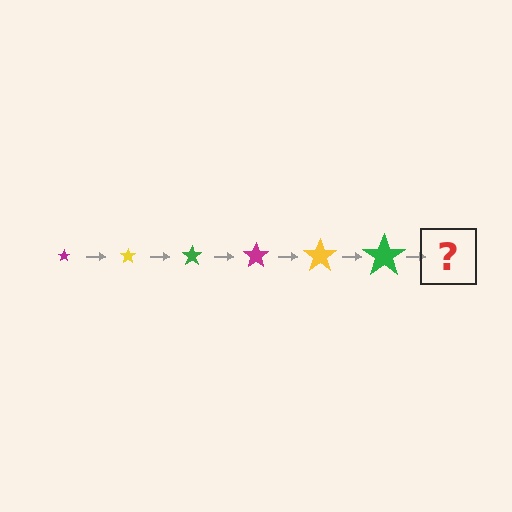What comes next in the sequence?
The next element should be a magenta star, larger than the previous one.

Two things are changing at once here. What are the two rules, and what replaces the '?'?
The two rules are that the star grows larger each step and the color cycles through magenta, yellow, and green. The '?' should be a magenta star, larger than the previous one.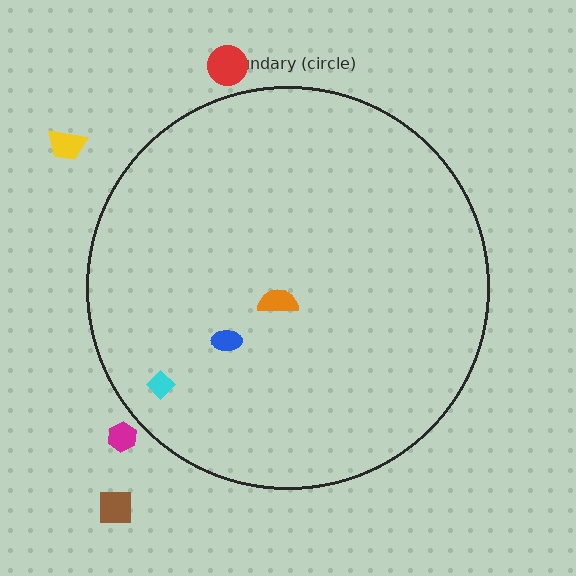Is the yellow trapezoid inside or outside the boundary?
Outside.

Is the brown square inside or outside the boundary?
Outside.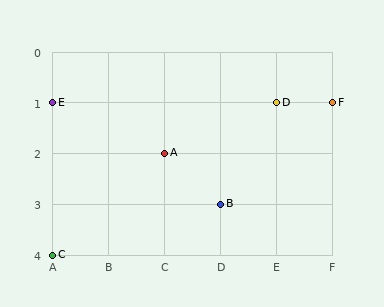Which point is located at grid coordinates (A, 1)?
Point E is at (A, 1).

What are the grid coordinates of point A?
Point A is at grid coordinates (C, 2).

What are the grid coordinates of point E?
Point E is at grid coordinates (A, 1).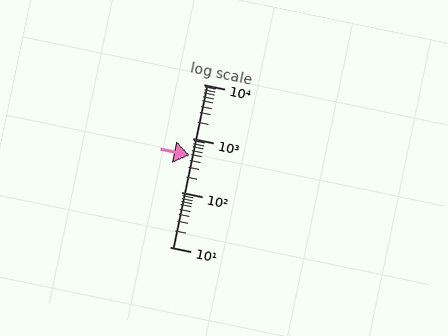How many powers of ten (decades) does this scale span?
The scale spans 3 decades, from 10 to 10000.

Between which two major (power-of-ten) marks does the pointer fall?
The pointer is between 100 and 1000.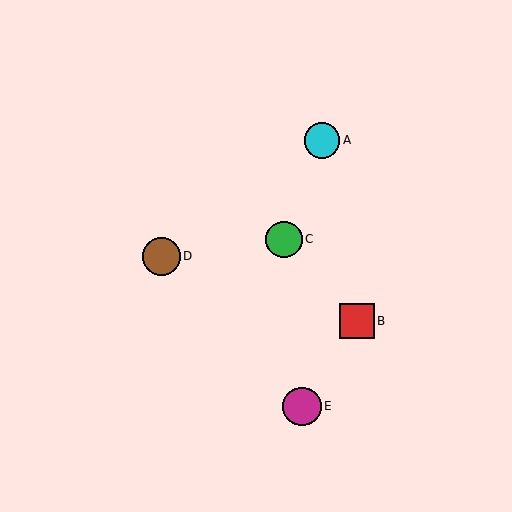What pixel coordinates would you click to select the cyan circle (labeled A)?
Click at (322, 140) to select the cyan circle A.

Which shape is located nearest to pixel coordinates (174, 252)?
The brown circle (labeled D) at (161, 256) is nearest to that location.